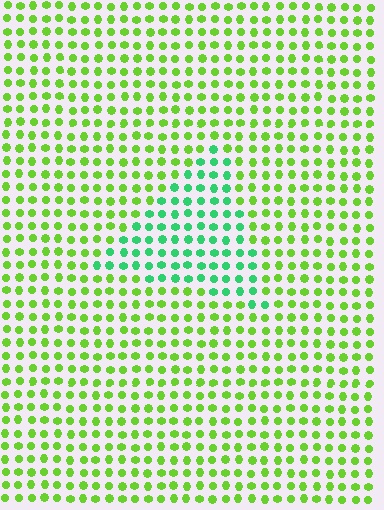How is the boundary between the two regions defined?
The boundary is defined purely by a slight shift in hue (about 45 degrees). Spacing, size, and orientation are identical on both sides.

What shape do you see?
I see a triangle.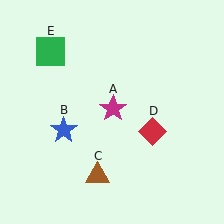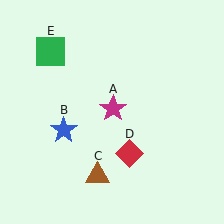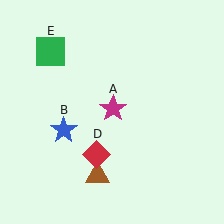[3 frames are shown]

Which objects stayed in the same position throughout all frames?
Magenta star (object A) and blue star (object B) and brown triangle (object C) and green square (object E) remained stationary.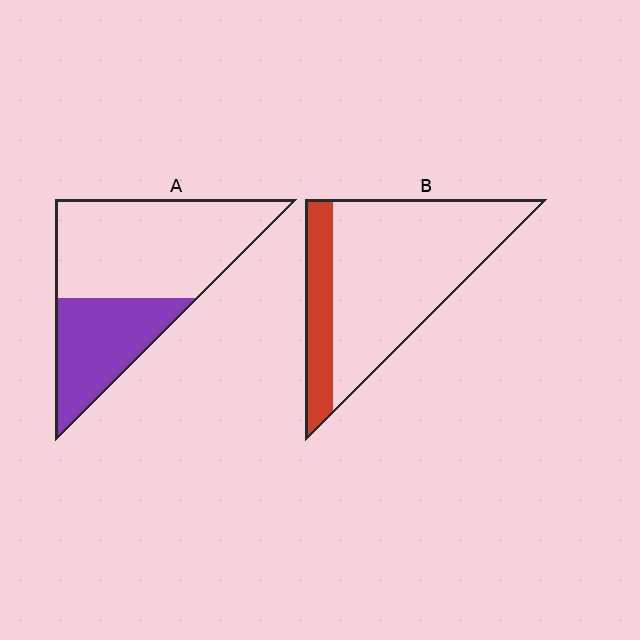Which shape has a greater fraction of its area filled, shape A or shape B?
Shape A.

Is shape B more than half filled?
No.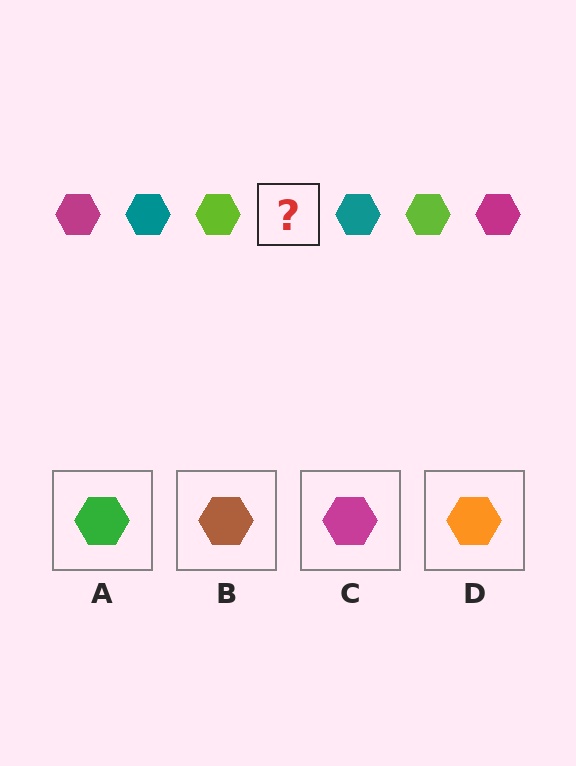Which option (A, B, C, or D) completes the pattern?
C.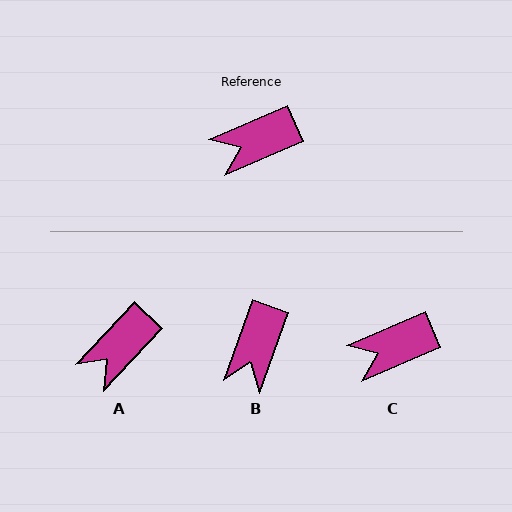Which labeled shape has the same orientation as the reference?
C.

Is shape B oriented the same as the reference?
No, it is off by about 47 degrees.